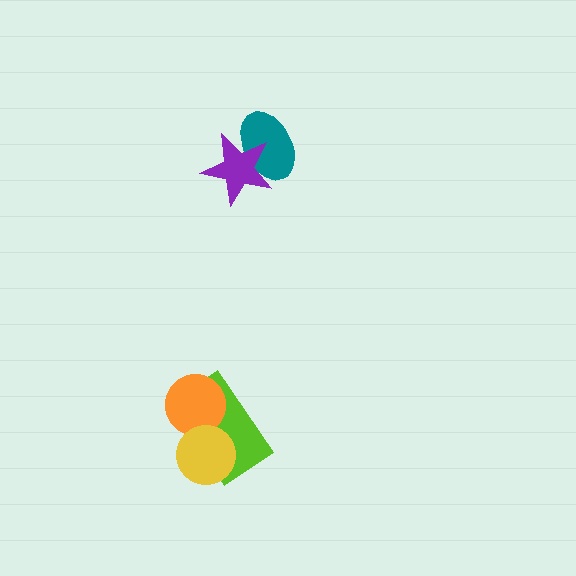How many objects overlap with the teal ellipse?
1 object overlaps with the teal ellipse.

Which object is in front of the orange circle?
The yellow circle is in front of the orange circle.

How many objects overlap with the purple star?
1 object overlaps with the purple star.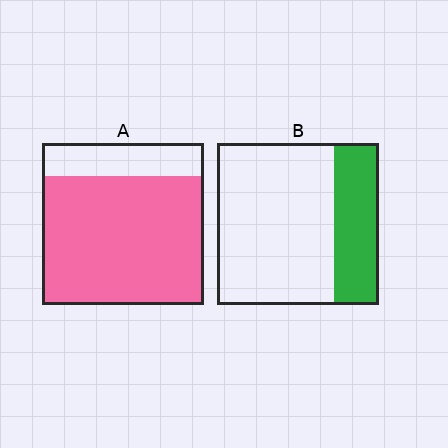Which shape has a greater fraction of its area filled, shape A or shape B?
Shape A.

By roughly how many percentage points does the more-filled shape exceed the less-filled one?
By roughly 50 percentage points (A over B).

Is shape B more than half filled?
No.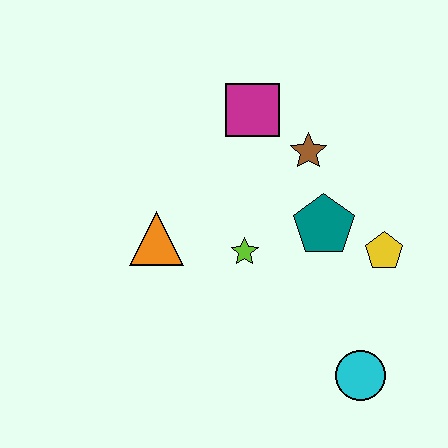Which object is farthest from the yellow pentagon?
The orange triangle is farthest from the yellow pentagon.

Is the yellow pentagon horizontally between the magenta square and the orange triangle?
No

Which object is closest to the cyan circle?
The yellow pentagon is closest to the cyan circle.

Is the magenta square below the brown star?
No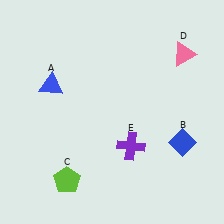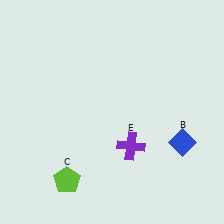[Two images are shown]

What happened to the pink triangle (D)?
The pink triangle (D) was removed in Image 2. It was in the top-right area of Image 1.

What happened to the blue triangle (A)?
The blue triangle (A) was removed in Image 2. It was in the top-left area of Image 1.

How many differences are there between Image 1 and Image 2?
There are 2 differences between the two images.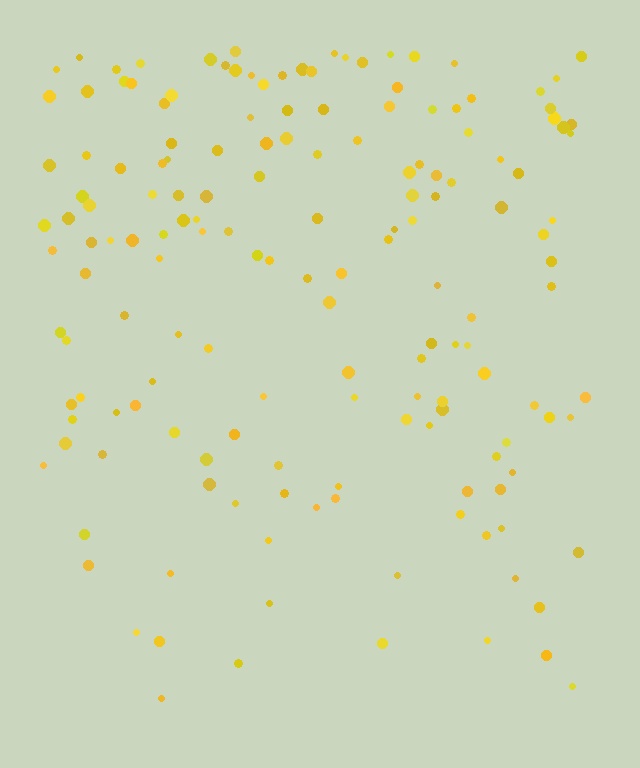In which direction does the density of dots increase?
From bottom to top, with the top side densest.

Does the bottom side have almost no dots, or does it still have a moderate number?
Still a moderate number, just noticeably fewer than the top.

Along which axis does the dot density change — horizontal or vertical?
Vertical.